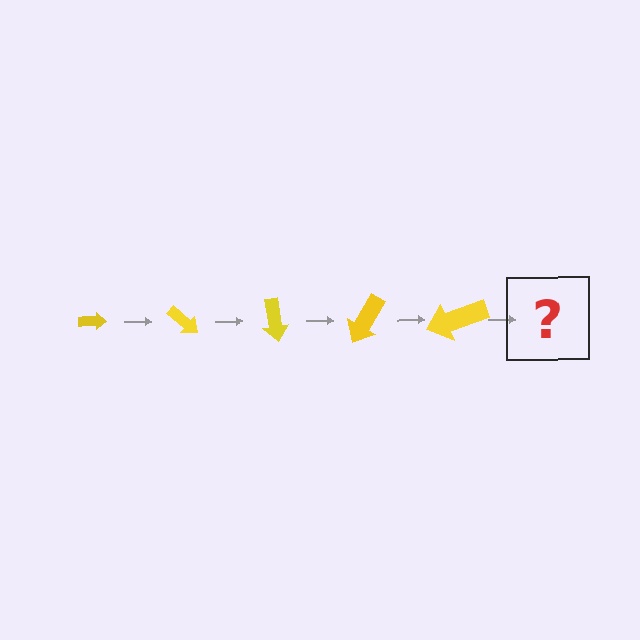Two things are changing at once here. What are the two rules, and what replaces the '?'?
The two rules are that the arrow grows larger each step and it rotates 40 degrees each step. The '?' should be an arrow, larger than the previous one and rotated 200 degrees from the start.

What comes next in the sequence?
The next element should be an arrow, larger than the previous one and rotated 200 degrees from the start.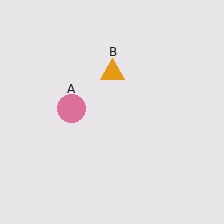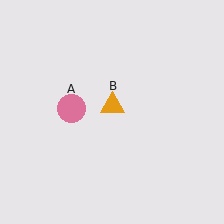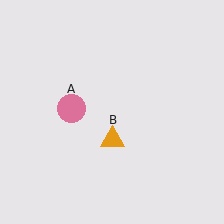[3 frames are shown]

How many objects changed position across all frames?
1 object changed position: orange triangle (object B).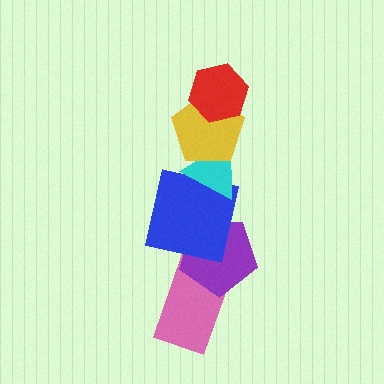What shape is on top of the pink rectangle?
The purple pentagon is on top of the pink rectangle.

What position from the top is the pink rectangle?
The pink rectangle is 6th from the top.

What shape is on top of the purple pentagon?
The blue square is on top of the purple pentagon.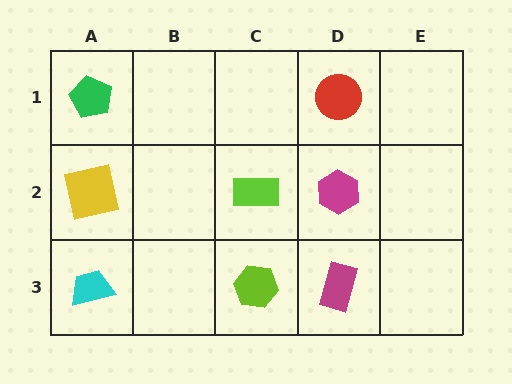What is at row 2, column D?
A magenta hexagon.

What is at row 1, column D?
A red circle.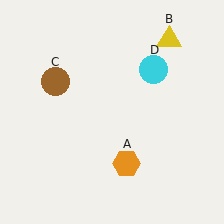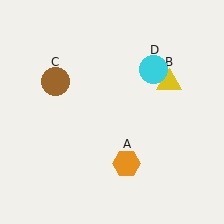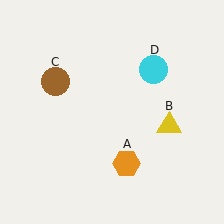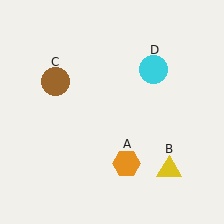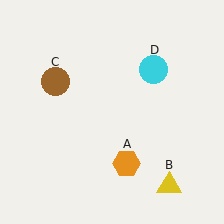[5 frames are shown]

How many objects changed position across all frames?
1 object changed position: yellow triangle (object B).